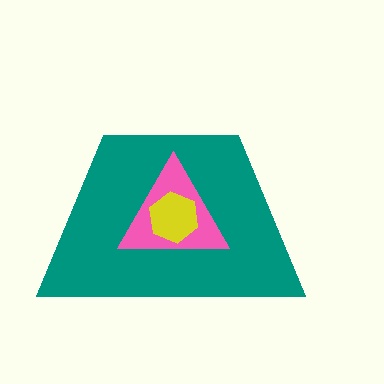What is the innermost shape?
The yellow hexagon.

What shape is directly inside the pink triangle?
The yellow hexagon.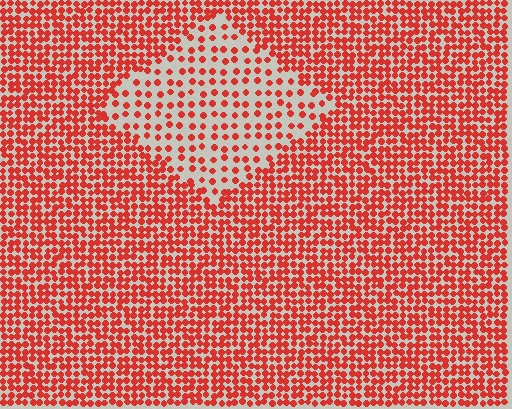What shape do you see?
I see a diamond.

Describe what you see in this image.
The image contains small red elements arranged at two different densities. A diamond-shaped region is visible where the elements are less densely packed than the surrounding area.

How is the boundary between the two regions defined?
The boundary is defined by a change in element density (approximately 2.3x ratio). All elements are the same color, size, and shape.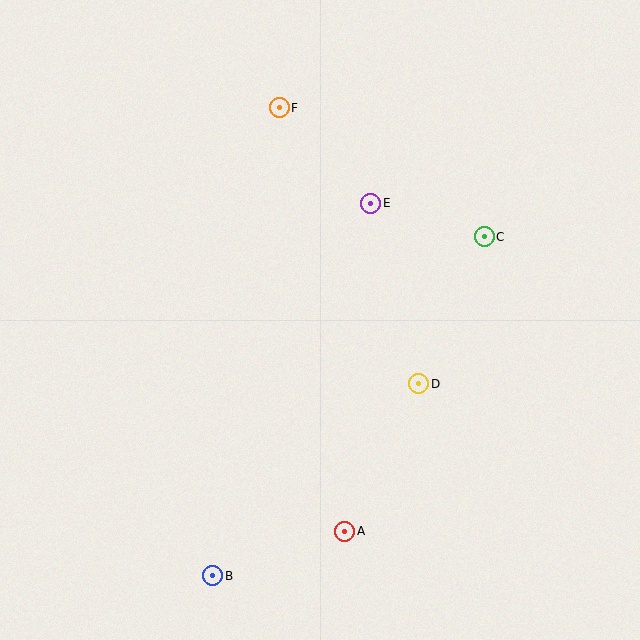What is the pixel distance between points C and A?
The distance between C and A is 326 pixels.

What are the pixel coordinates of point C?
Point C is at (484, 237).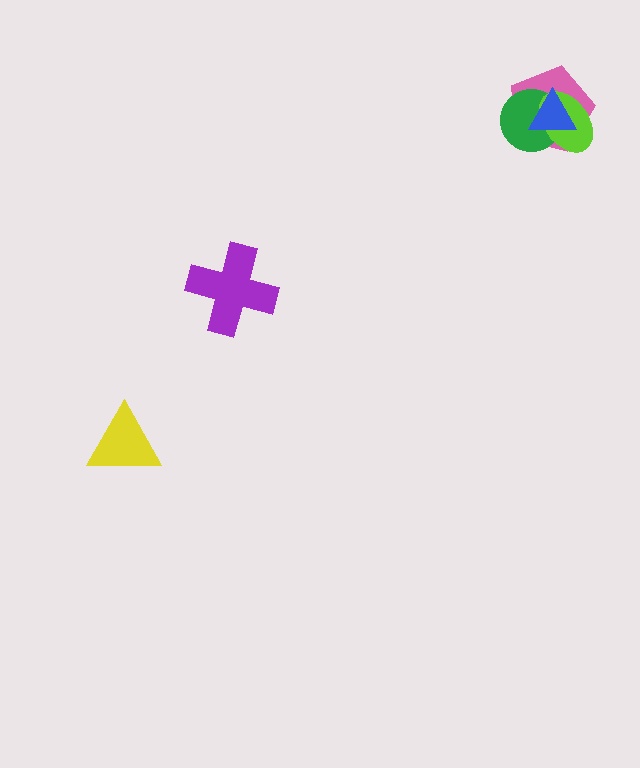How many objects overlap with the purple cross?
0 objects overlap with the purple cross.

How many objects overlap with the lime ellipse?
3 objects overlap with the lime ellipse.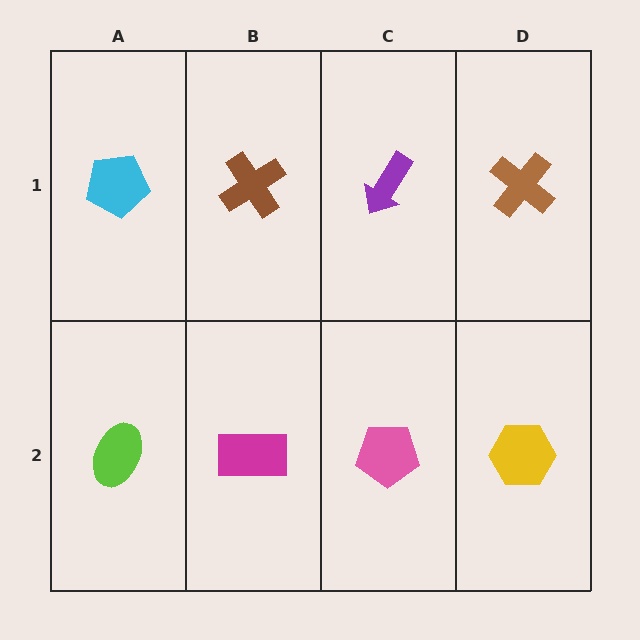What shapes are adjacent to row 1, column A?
A lime ellipse (row 2, column A), a brown cross (row 1, column B).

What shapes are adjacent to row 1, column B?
A magenta rectangle (row 2, column B), a cyan pentagon (row 1, column A), a purple arrow (row 1, column C).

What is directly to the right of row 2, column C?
A yellow hexagon.